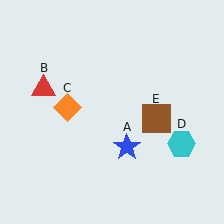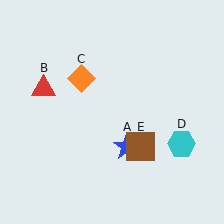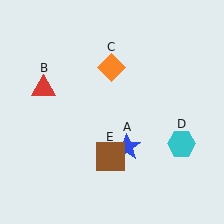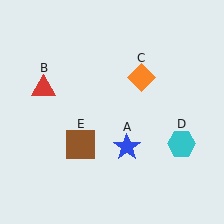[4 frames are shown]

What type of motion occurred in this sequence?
The orange diamond (object C), brown square (object E) rotated clockwise around the center of the scene.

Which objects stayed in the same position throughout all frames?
Blue star (object A) and red triangle (object B) and cyan hexagon (object D) remained stationary.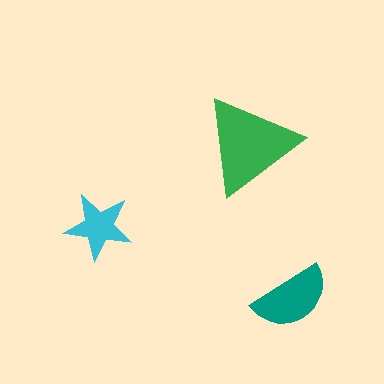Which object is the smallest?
The cyan star.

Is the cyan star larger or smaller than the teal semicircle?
Smaller.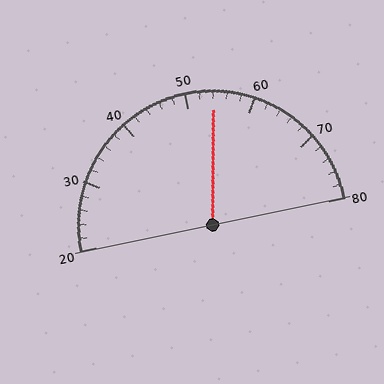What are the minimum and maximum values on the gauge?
The gauge ranges from 20 to 80.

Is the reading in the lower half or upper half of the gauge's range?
The reading is in the upper half of the range (20 to 80).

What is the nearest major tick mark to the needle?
The nearest major tick mark is 50.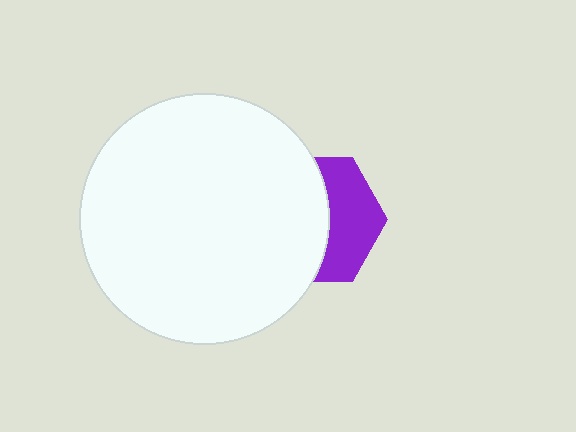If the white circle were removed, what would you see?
You would see the complete purple hexagon.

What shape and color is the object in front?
The object in front is a white circle.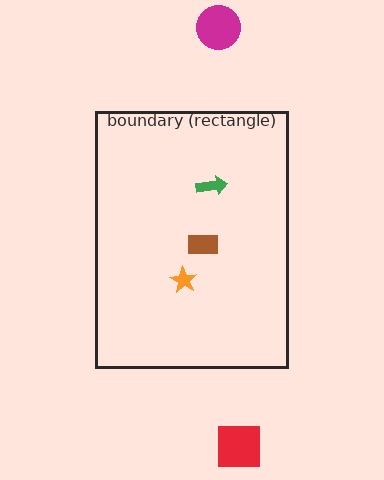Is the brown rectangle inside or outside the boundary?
Inside.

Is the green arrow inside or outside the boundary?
Inside.